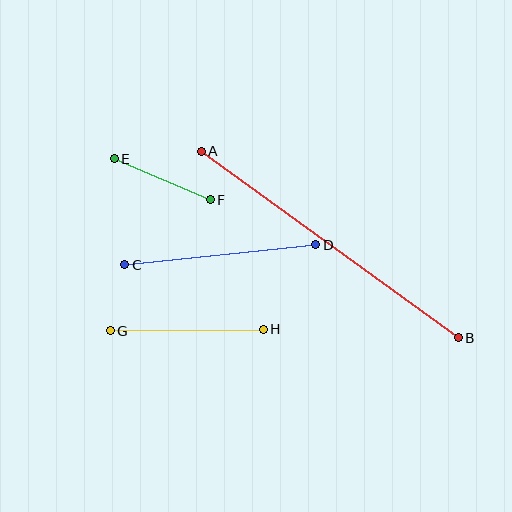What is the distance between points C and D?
The distance is approximately 192 pixels.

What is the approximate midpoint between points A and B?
The midpoint is at approximately (330, 244) pixels.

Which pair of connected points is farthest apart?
Points A and B are farthest apart.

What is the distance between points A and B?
The distance is approximately 317 pixels.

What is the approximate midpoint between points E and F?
The midpoint is at approximately (162, 179) pixels.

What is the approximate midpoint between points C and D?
The midpoint is at approximately (220, 255) pixels.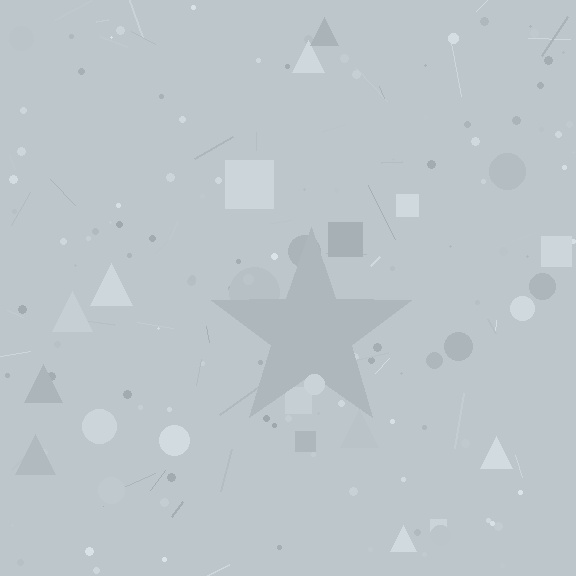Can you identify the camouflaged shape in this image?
The camouflaged shape is a star.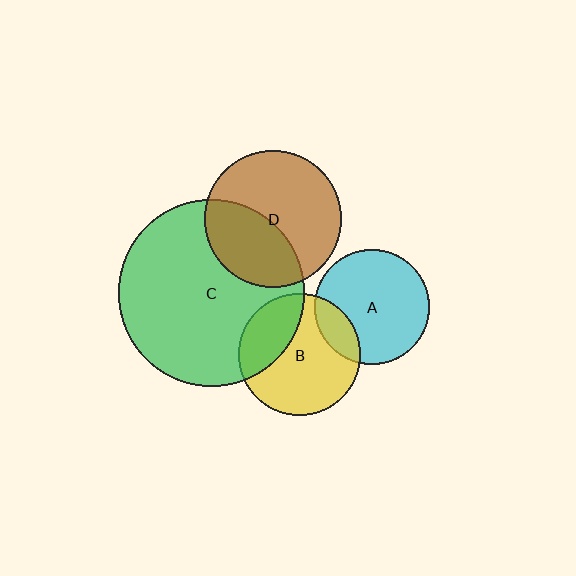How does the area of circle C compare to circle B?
Approximately 2.3 times.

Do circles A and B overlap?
Yes.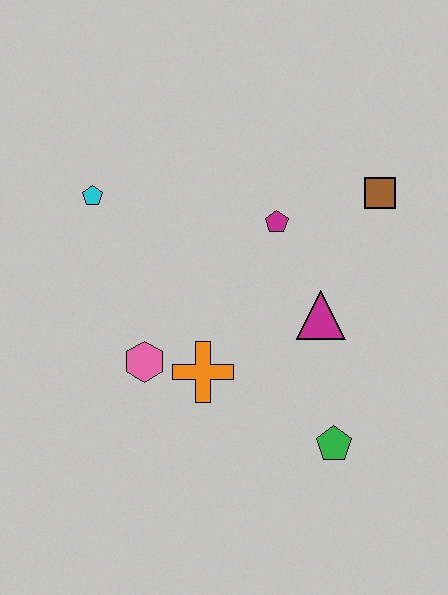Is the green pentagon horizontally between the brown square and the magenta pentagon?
Yes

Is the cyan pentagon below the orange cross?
No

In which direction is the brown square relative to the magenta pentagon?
The brown square is to the right of the magenta pentagon.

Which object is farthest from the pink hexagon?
The brown square is farthest from the pink hexagon.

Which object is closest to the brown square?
The magenta pentagon is closest to the brown square.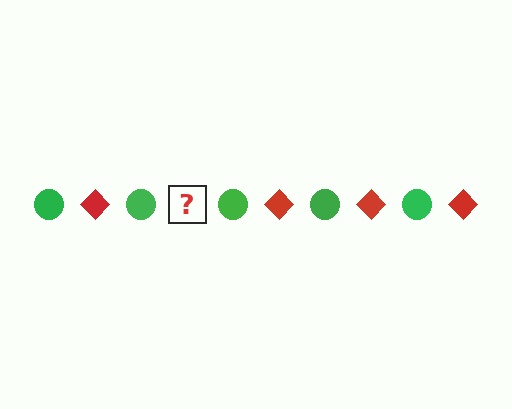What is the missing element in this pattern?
The missing element is a red diamond.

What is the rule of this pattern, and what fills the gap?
The rule is that the pattern alternates between green circle and red diamond. The gap should be filled with a red diamond.